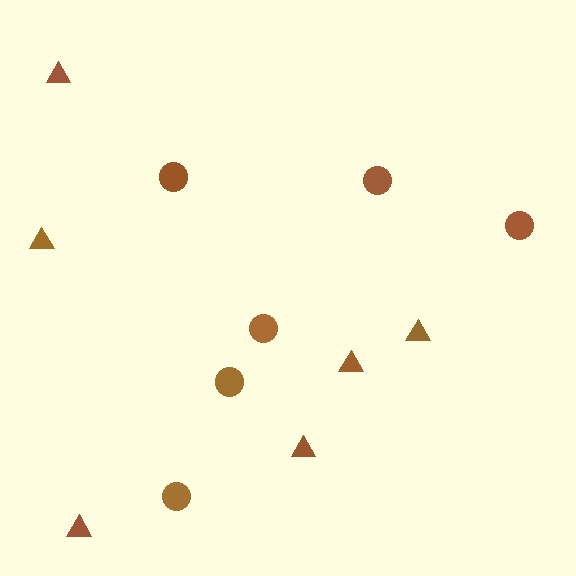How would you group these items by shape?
There are 2 groups: one group of triangles (6) and one group of circles (6).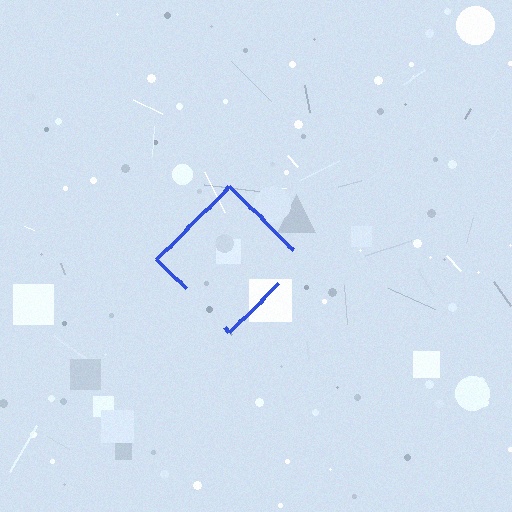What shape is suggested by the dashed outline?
The dashed outline suggests a diamond.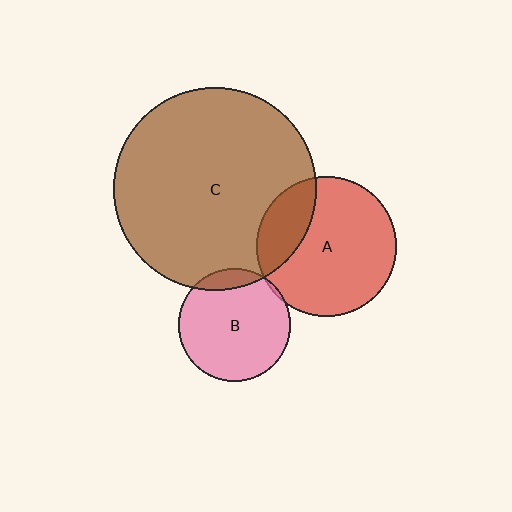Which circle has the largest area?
Circle C (brown).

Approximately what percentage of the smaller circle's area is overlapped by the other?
Approximately 25%.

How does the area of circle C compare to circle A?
Approximately 2.1 times.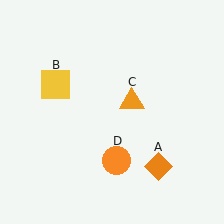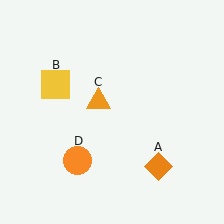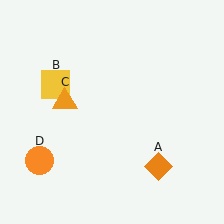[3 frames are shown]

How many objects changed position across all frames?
2 objects changed position: orange triangle (object C), orange circle (object D).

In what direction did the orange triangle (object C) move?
The orange triangle (object C) moved left.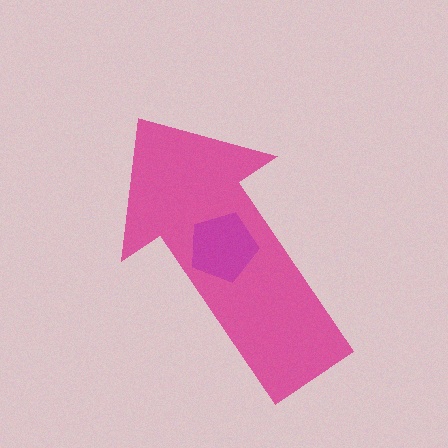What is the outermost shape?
The pink arrow.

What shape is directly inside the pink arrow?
The magenta pentagon.